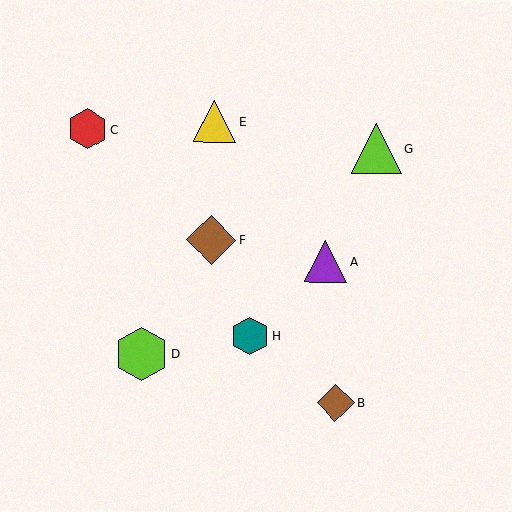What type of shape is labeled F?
Shape F is a brown diamond.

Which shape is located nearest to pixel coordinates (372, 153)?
The lime triangle (labeled G) at (376, 149) is nearest to that location.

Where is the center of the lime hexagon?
The center of the lime hexagon is at (141, 354).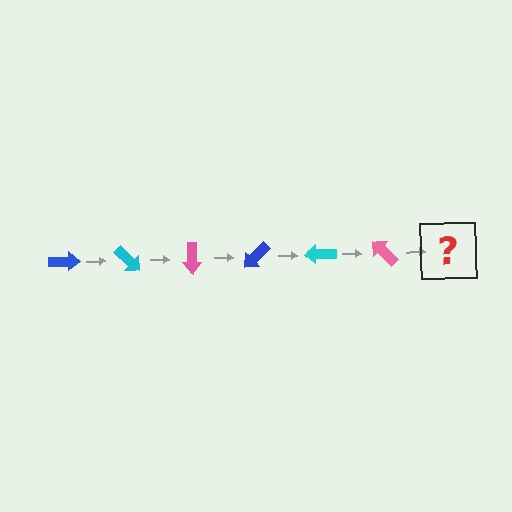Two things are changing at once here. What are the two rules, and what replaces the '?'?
The two rules are that it rotates 45 degrees each step and the color cycles through blue, cyan, and pink. The '?' should be a blue arrow, rotated 270 degrees from the start.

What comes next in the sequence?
The next element should be a blue arrow, rotated 270 degrees from the start.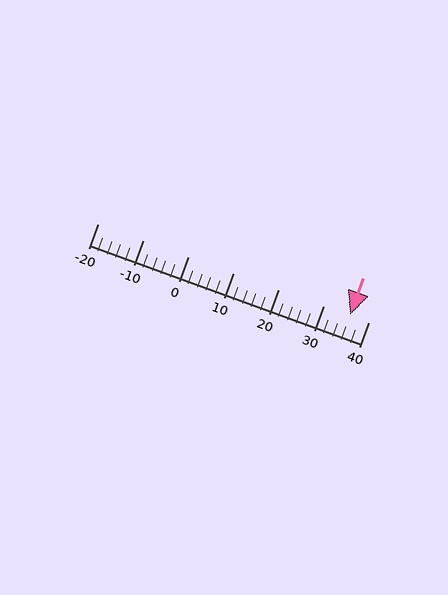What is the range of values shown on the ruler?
The ruler shows values from -20 to 40.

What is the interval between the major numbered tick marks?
The major tick marks are spaced 10 units apart.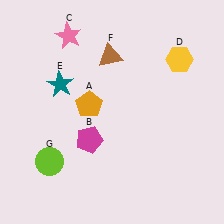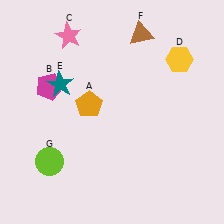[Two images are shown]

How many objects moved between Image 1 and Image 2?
2 objects moved between the two images.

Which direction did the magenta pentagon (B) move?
The magenta pentagon (B) moved up.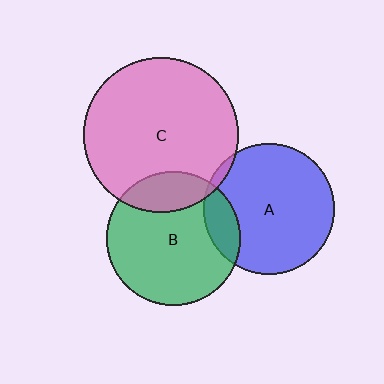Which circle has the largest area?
Circle C (pink).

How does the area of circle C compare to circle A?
Approximately 1.4 times.